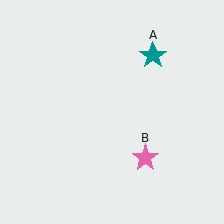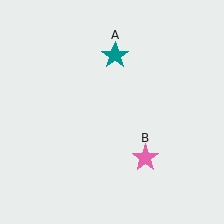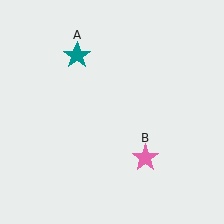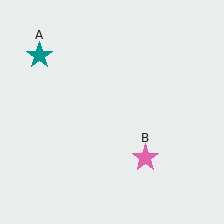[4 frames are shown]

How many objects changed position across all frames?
1 object changed position: teal star (object A).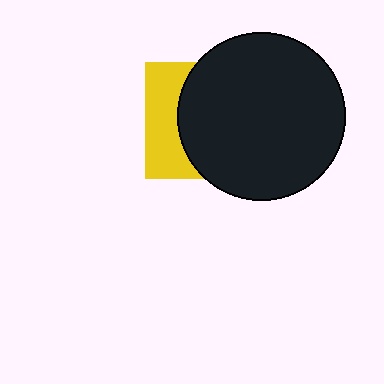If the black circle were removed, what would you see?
You would see the complete yellow square.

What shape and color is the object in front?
The object in front is a black circle.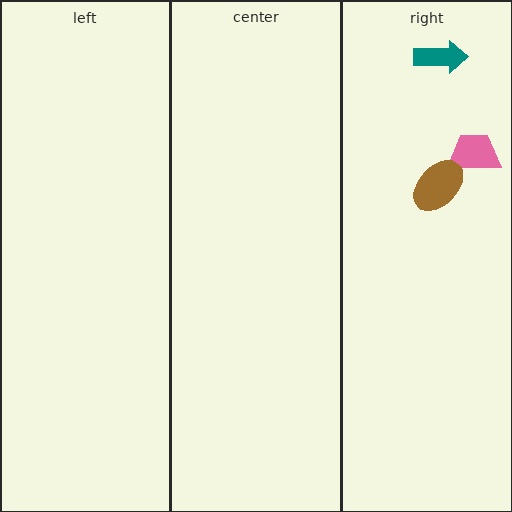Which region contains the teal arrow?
The right region.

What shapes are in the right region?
The pink trapezoid, the teal arrow, the brown ellipse.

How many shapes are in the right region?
3.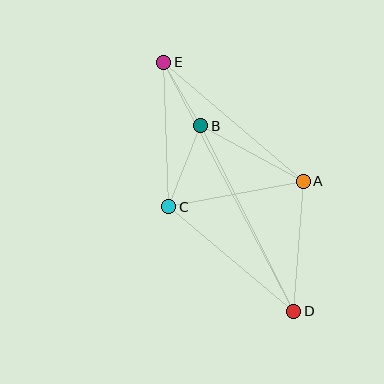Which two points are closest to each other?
Points B and E are closest to each other.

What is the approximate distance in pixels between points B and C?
The distance between B and C is approximately 87 pixels.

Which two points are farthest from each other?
Points D and E are farthest from each other.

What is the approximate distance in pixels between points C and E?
The distance between C and E is approximately 144 pixels.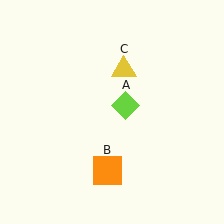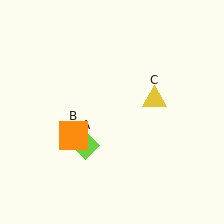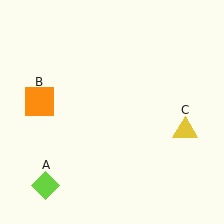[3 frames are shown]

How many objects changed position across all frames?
3 objects changed position: lime diamond (object A), orange square (object B), yellow triangle (object C).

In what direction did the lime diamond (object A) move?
The lime diamond (object A) moved down and to the left.